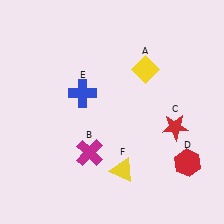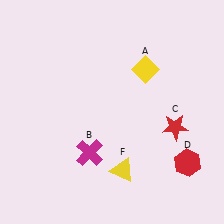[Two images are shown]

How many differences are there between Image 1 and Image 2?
There is 1 difference between the two images.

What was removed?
The blue cross (E) was removed in Image 2.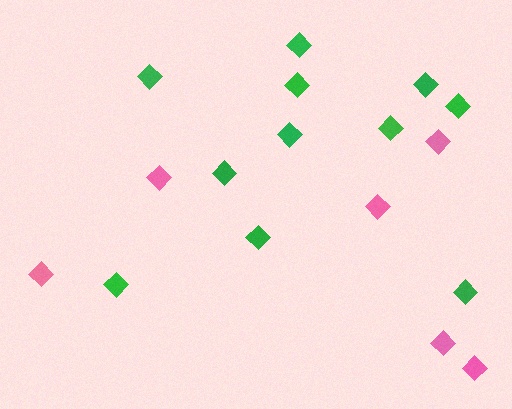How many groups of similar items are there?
There are 2 groups: one group of pink diamonds (6) and one group of green diamonds (11).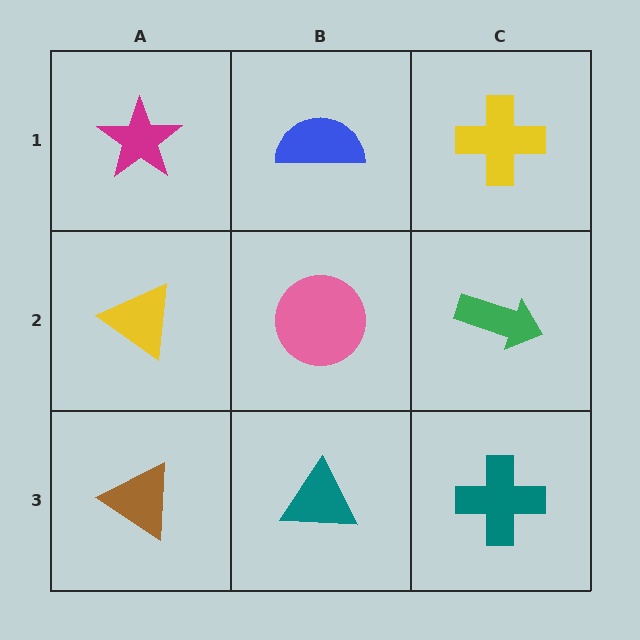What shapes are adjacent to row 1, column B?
A pink circle (row 2, column B), a magenta star (row 1, column A), a yellow cross (row 1, column C).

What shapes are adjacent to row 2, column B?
A blue semicircle (row 1, column B), a teal triangle (row 3, column B), a yellow triangle (row 2, column A), a green arrow (row 2, column C).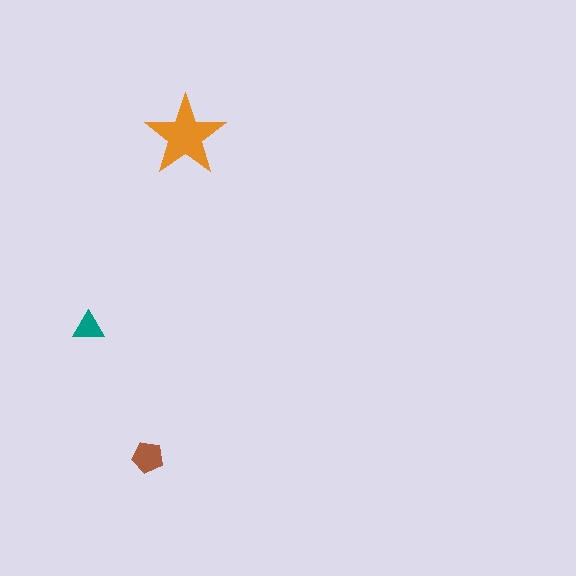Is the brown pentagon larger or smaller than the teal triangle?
Larger.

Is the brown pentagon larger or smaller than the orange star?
Smaller.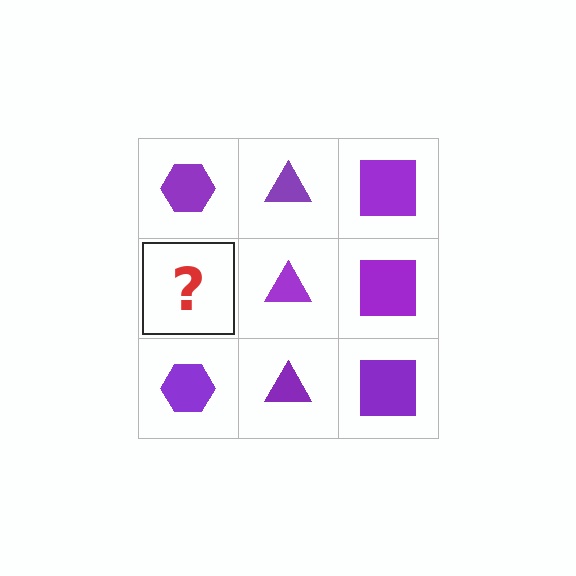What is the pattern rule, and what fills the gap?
The rule is that each column has a consistent shape. The gap should be filled with a purple hexagon.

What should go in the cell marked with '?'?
The missing cell should contain a purple hexagon.